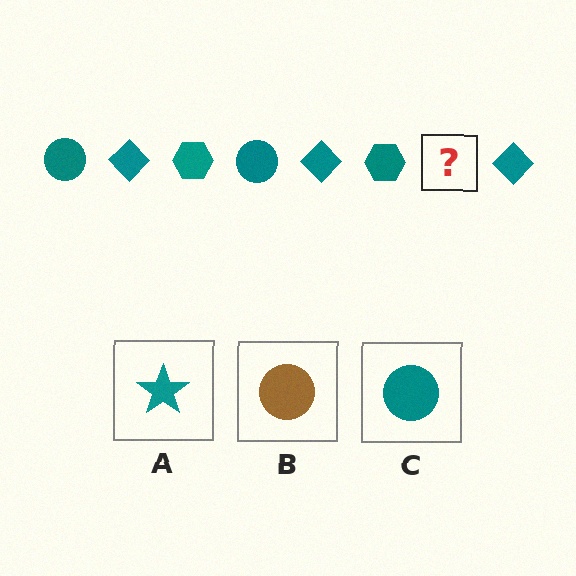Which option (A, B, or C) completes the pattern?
C.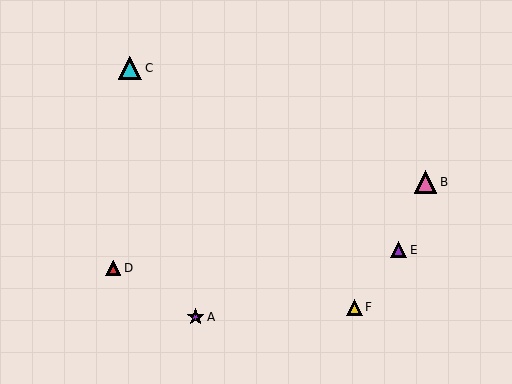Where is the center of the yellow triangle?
The center of the yellow triangle is at (354, 307).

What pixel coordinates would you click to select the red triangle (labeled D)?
Click at (113, 268) to select the red triangle D.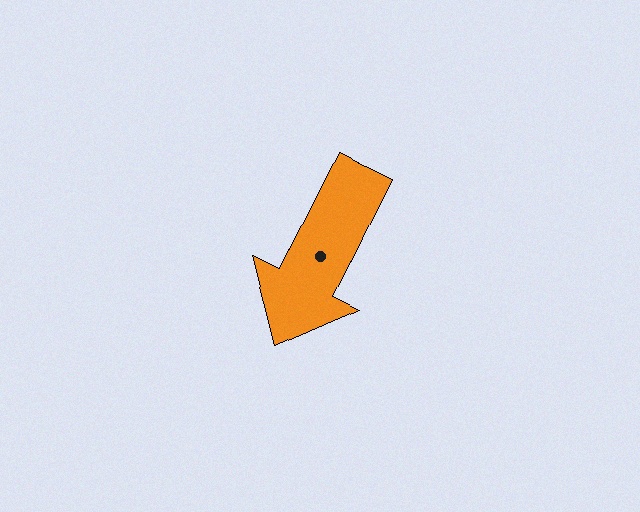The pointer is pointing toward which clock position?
Roughly 7 o'clock.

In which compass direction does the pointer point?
Southwest.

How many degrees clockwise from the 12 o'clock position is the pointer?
Approximately 206 degrees.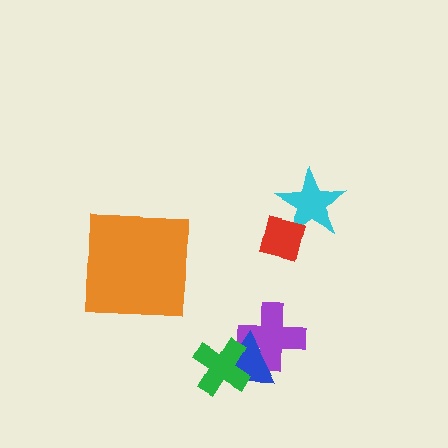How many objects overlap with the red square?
1 object overlaps with the red square.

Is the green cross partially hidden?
No, no other shape covers it.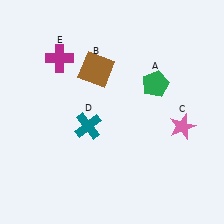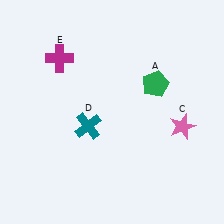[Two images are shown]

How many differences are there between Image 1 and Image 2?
There is 1 difference between the two images.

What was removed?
The brown square (B) was removed in Image 2.